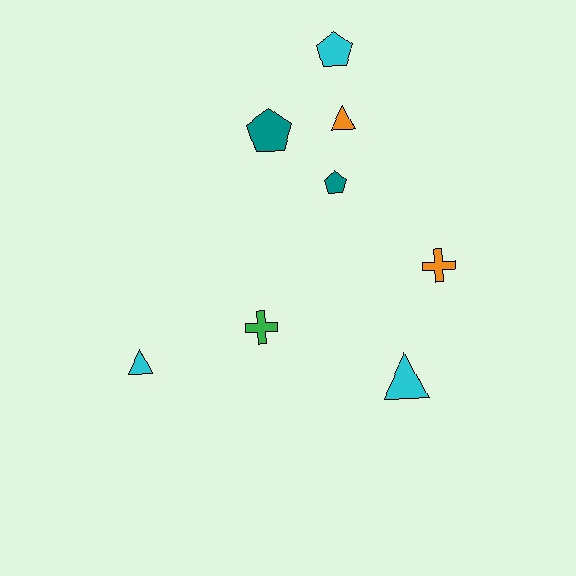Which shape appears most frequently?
Pentagon, with 3 objects.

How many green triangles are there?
There are no green triangles.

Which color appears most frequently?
Cyan, with 3 objects.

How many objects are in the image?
There are 8 objects.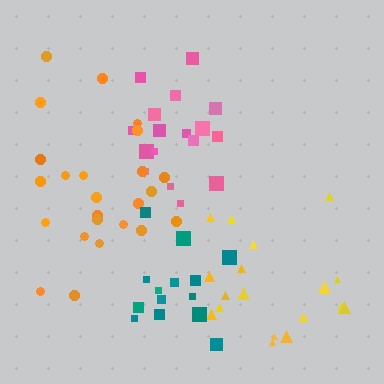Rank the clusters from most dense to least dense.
pink, teal, orange, yellow.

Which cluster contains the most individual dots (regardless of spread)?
Orange (24).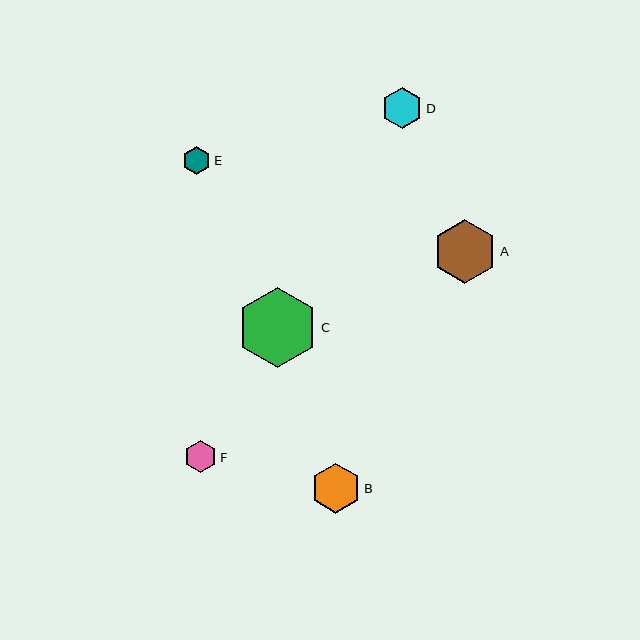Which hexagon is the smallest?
Hexagon E is the smallest with a size of approximately 28 pixels.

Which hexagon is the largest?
Hexagon C is the largest with a size of approximately 80 pixels.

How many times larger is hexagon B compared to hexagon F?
Hexagon B is approximately 1.6 times the size of hexagon F.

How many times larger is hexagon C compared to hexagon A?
Hexagon C is approximately 1.2 times the size of hexagon A.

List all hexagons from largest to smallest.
From largest to smallest: C, A, B, D, F, E.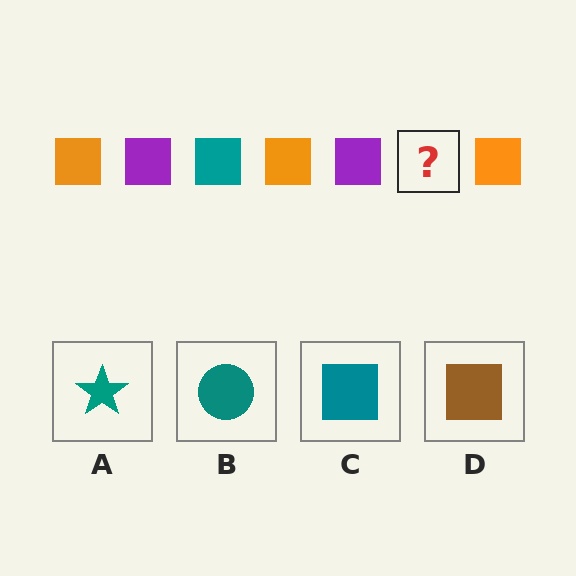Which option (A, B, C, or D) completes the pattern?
C.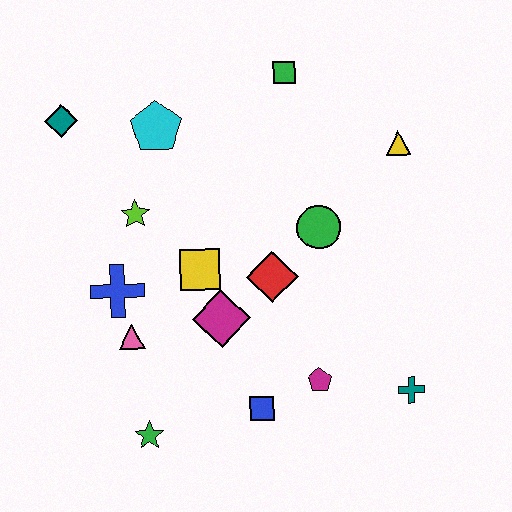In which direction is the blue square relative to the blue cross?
The blue square is to the right of the blue cross.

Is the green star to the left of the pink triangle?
No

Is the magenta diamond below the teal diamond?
Yes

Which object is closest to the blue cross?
The pink triangle is closest to the blue cross.